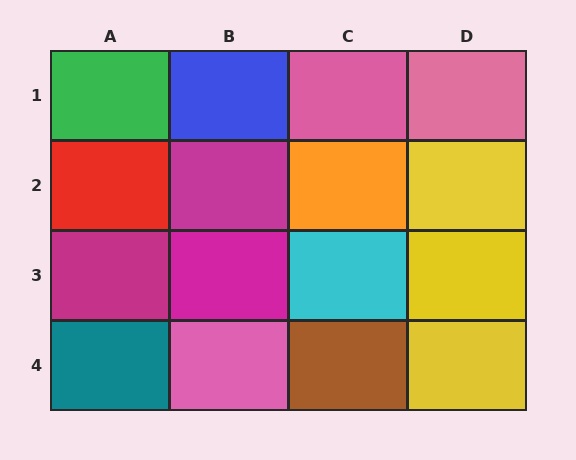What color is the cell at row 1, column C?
Pink.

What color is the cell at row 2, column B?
Magenta.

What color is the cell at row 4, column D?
Yellow.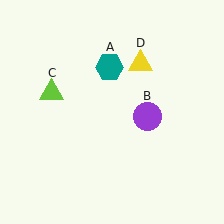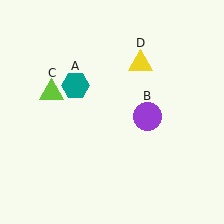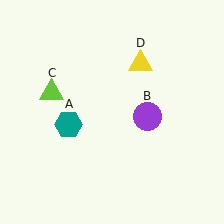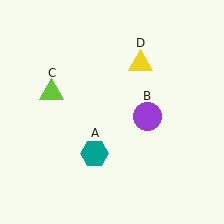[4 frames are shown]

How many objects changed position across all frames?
1 object changed position: teal hexagon (object A).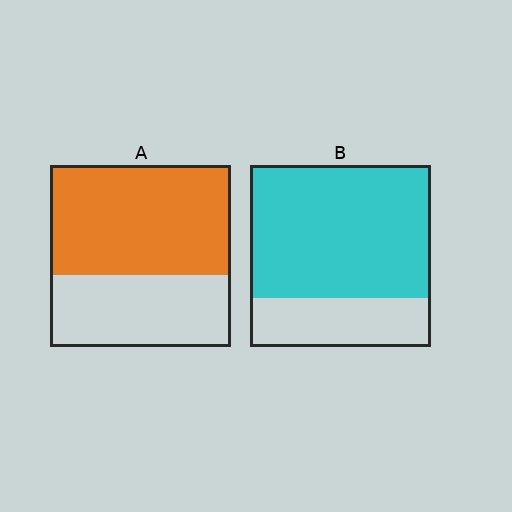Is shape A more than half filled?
Yes.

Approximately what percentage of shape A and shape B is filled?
A is approximately 60% and B is approximately 75%.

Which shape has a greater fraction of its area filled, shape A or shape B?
Shape B.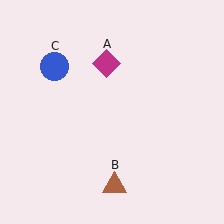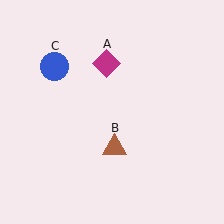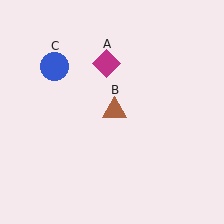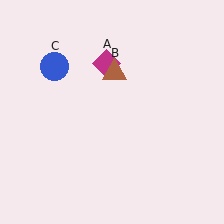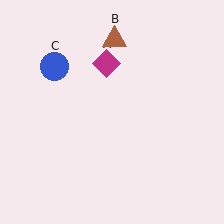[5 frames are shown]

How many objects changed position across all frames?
1 object changed position: brown triangle (object B).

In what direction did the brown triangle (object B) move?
The brown triangle (object B) moved up.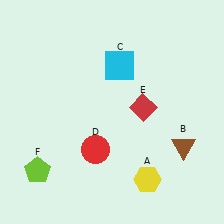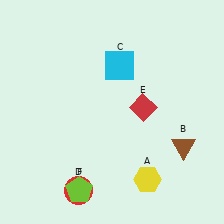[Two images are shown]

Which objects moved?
The objects that moved are: the red circle (D), the lime pentagon (F).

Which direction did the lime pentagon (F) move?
The lime pentagon (F) moved right.